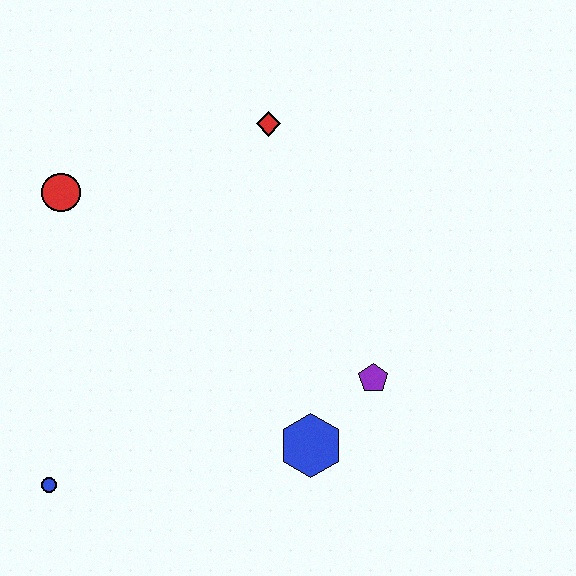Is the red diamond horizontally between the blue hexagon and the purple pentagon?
No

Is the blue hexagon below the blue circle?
No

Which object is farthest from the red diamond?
The blue circle is farthest from the red diamond.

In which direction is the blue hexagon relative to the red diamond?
The blue hexagon is below the red diamond.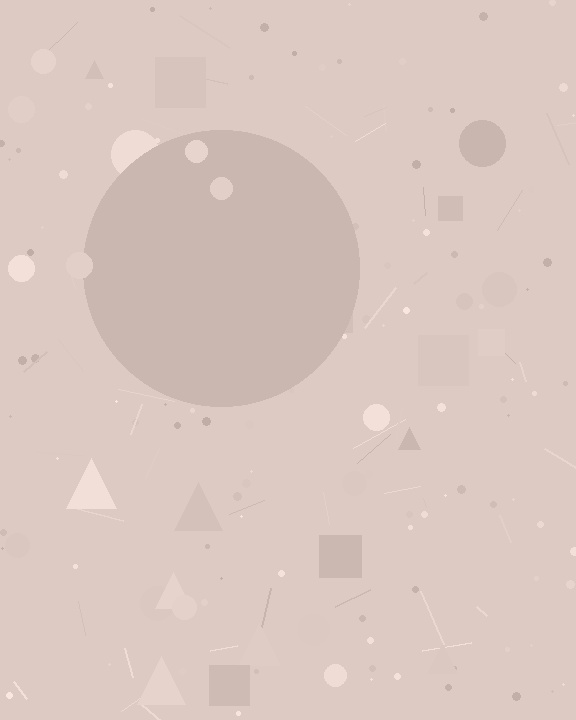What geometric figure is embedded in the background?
A circle is embedded in the background.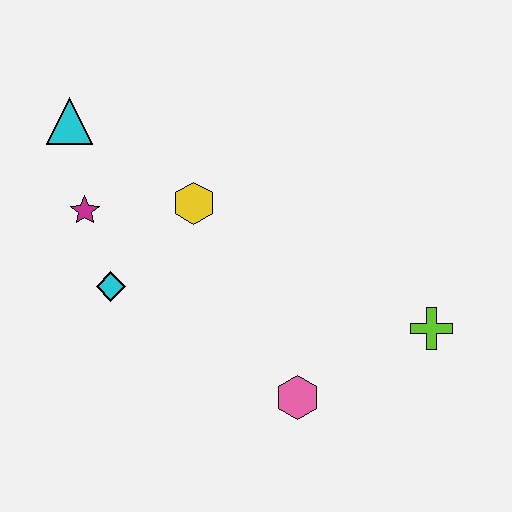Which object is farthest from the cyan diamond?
The lime cross is farthest from the cyan diamond.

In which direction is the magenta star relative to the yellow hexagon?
The magenta star is to the left of the yellow hexagon.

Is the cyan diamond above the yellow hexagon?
No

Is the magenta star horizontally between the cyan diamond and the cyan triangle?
Yes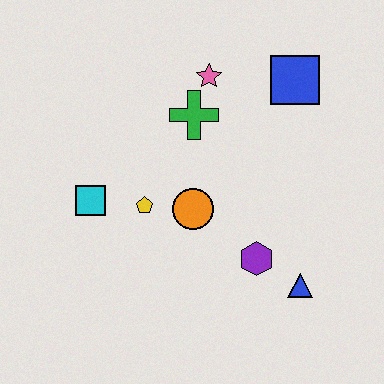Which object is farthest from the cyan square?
The blue square is farthest from the cyan square.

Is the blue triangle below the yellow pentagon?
Yes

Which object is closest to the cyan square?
The yellow pentagon is closest to the cyan square.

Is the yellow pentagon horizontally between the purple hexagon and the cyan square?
Yes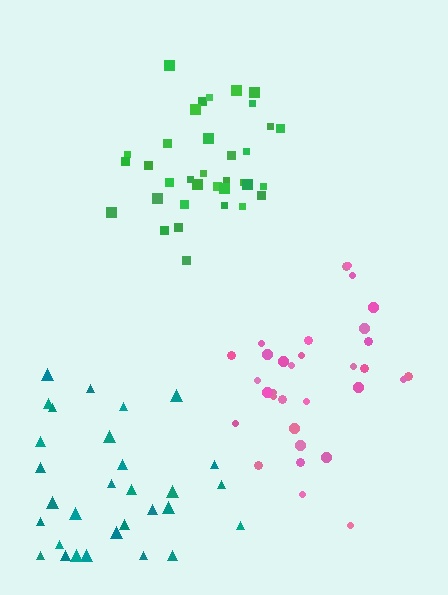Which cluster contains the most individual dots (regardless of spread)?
Green (35).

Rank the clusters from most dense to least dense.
green, pink, teal.